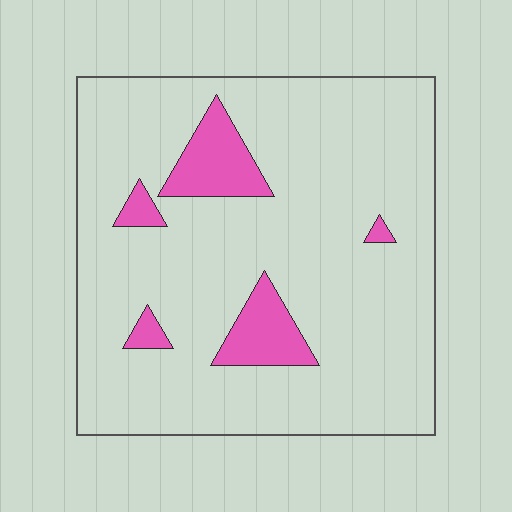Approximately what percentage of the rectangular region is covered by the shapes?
Approximately 10%.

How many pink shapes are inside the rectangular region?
5.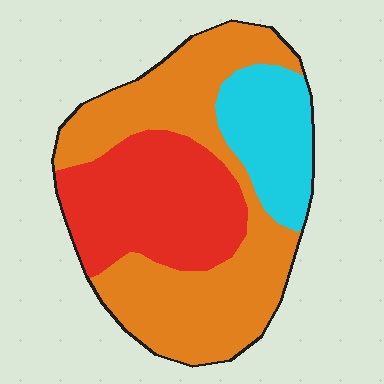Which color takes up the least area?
Cyan, at roughly 20%.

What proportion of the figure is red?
Red takes up about one third (1/3) of the figure.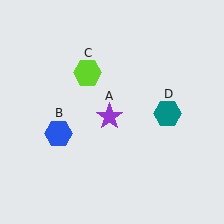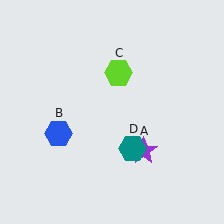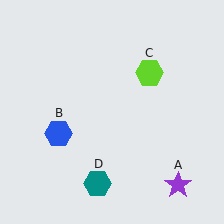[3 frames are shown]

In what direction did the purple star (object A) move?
The purple star (object A) moved down and to the right.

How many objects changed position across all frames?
3 objects changed position: purple star (object A), lime hexagon (object C), teal hexagon (object D).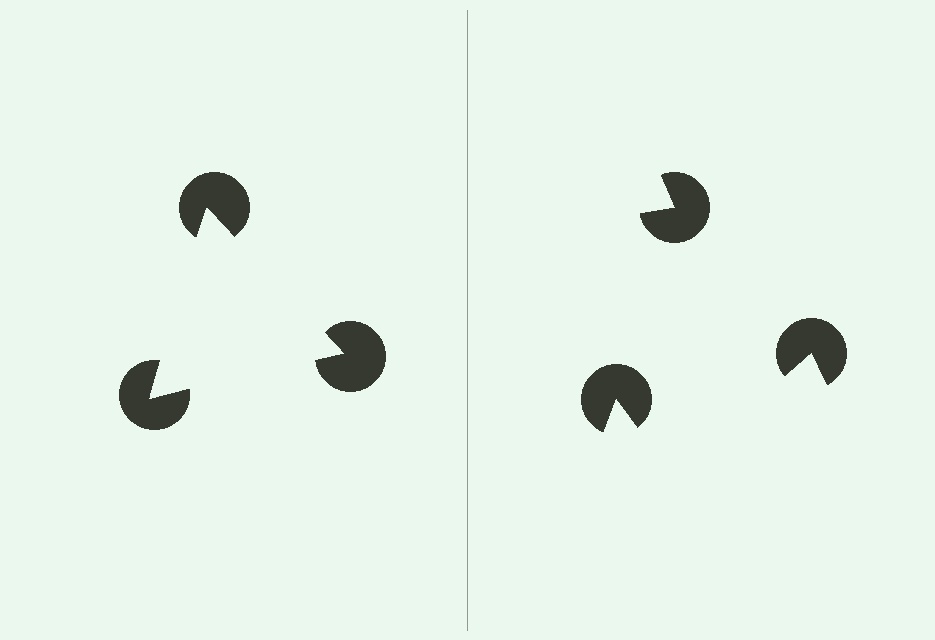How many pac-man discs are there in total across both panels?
6 — 3 on each side.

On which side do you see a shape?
An illusory triangle appears on the left side. On the right side the wedge cuts are rotated, so no coherent shape forms.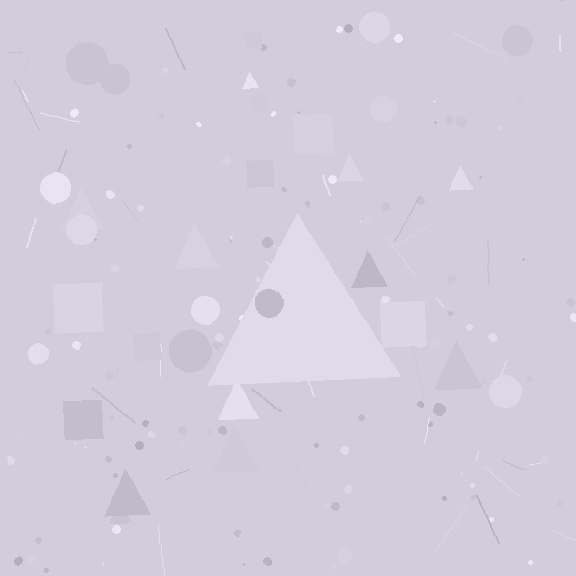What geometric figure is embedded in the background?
A triangle is embedded in the background.